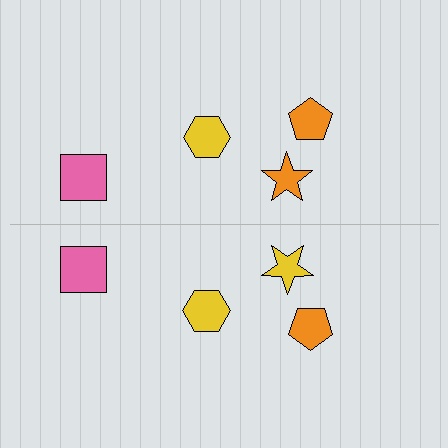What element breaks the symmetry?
The yellow star on the bottom side breaks the symmetry — its mirror counterpart is orange.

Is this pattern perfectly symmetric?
No, the pattern is not perfectly symmetric. The yellow star on the bottom side breaks the symmetry — its mirror counterpart is orange.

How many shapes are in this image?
There are 8 shapes in this image.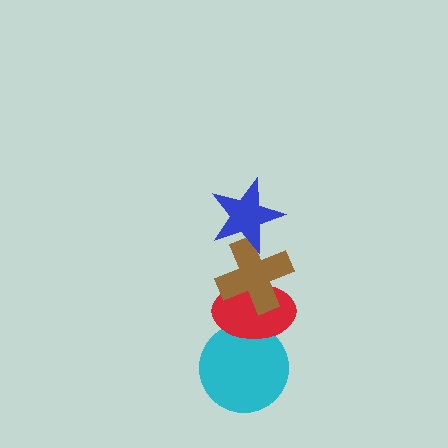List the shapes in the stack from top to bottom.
From top to bottom: the blue star, the brown cross, the red ellipse, the cyan circle.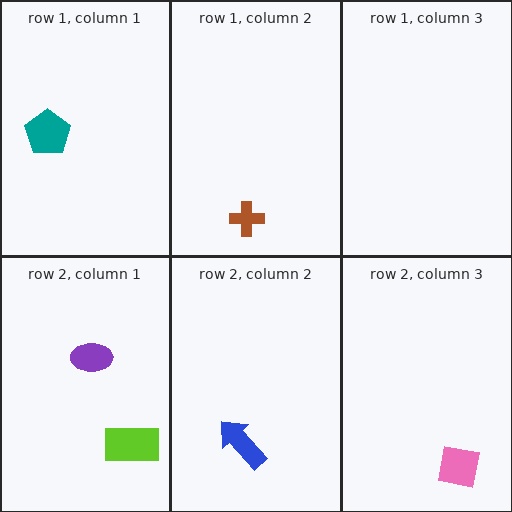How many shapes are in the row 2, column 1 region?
2.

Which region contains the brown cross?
The row 1, column 2 region.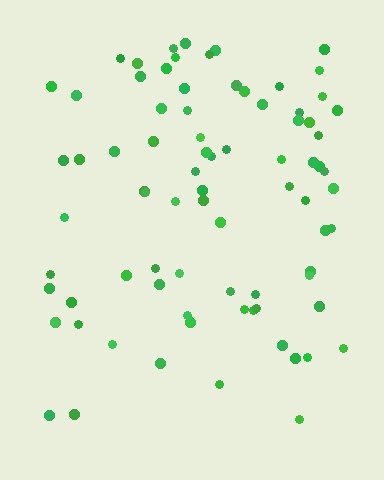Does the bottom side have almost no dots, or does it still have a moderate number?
Still a moderate number, just noticeably fewer than the top.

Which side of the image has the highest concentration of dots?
The top.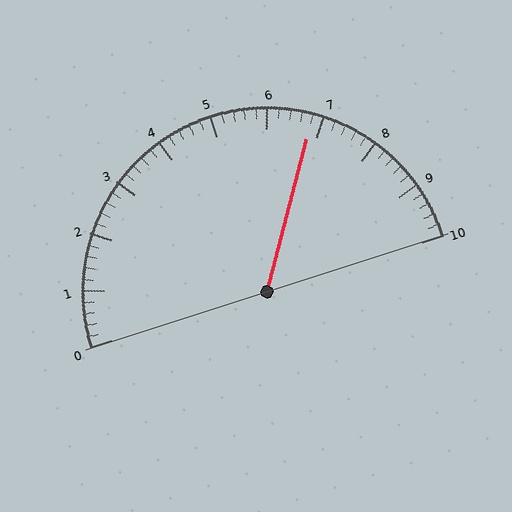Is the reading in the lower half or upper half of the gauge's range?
The reading is in the upper half of the range (0 to 10).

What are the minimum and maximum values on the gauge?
The gauge ranges from 0 to 10.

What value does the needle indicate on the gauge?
The needle indicates approximately 6.8.